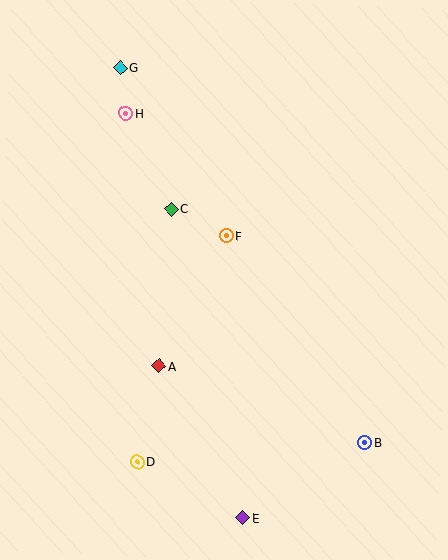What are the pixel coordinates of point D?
Point D is at (138, 462).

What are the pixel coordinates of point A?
Point A is at (159, 366).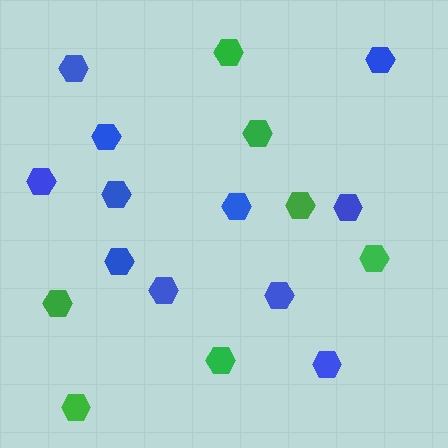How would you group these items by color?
There are 2 groups: one group of green hexagons (7) and one group of blue hexagons (11).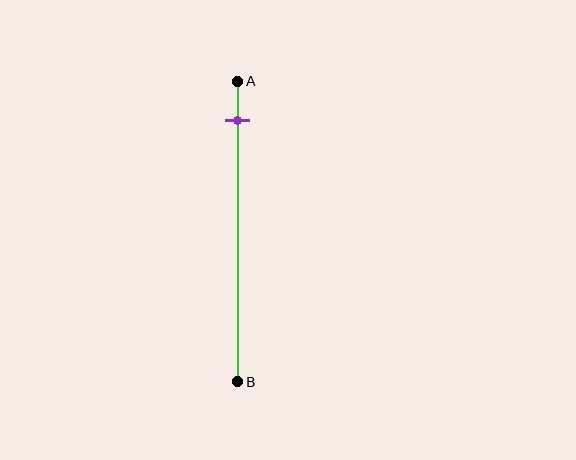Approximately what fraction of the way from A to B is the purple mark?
The purple mark is approximately 15% of the way from A to B.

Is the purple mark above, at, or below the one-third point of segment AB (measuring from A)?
The purple mark is above the one-third point of segment AB.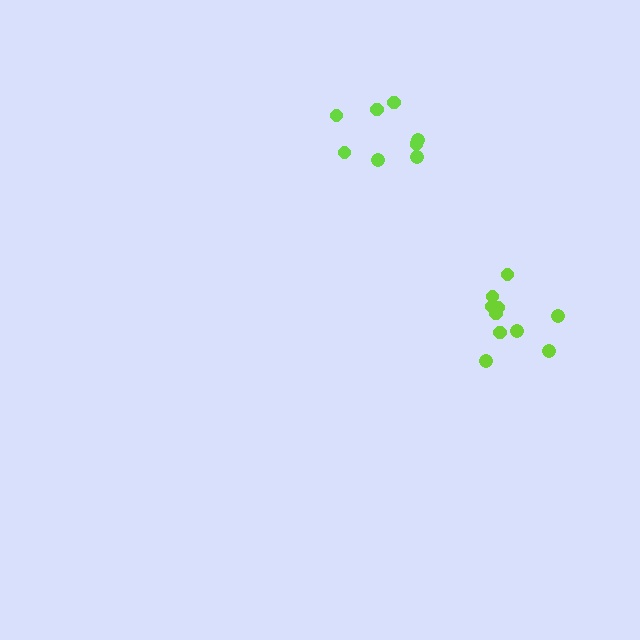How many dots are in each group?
Group 1: 10 dots, Group 2: 8 dots (18 total).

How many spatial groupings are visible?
There are 2 spatial groupings.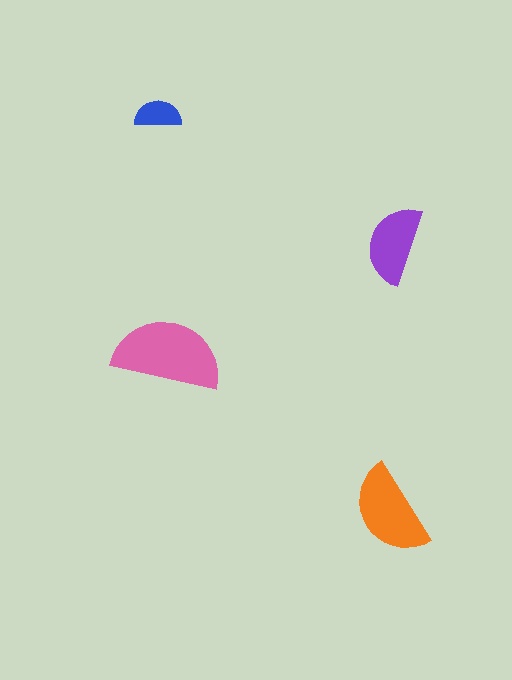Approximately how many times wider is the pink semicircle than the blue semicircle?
About 2.5 times wider.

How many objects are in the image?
There are 4 objects in the image.